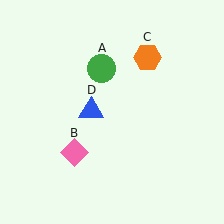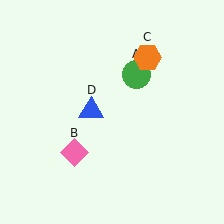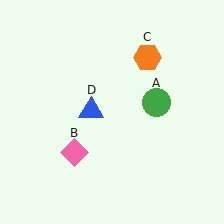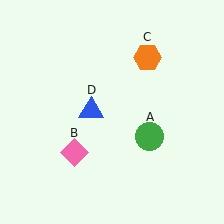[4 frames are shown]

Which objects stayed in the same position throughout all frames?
Pink diamond (object B) and orange hexagon (object C) and blue triangle (object D) remained stationary.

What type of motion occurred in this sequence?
The green circle (object A) rotated clockwise around the center of the scene.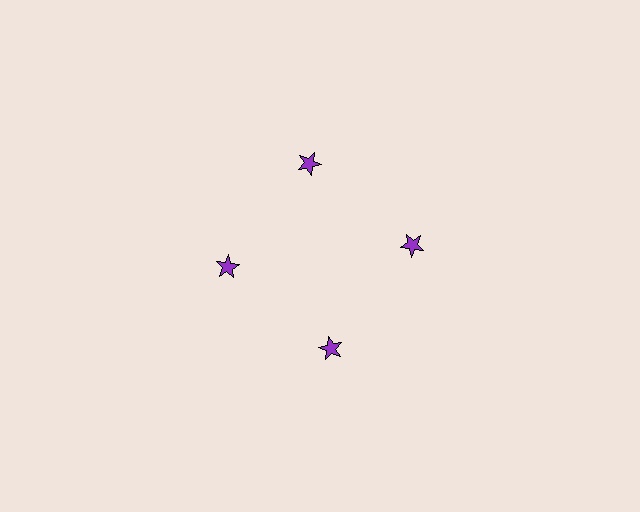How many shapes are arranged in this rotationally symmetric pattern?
There are 4 shapes, arranged in 4 groups of 1.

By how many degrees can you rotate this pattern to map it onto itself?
The pattern maps onto itself every 90 degrees of rotation.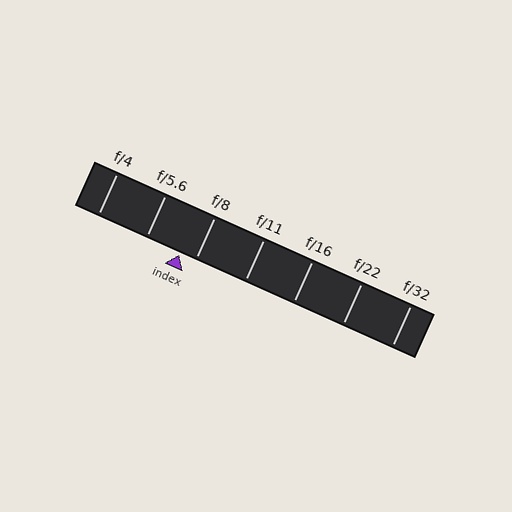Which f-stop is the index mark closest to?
The index mark is closest to f/8.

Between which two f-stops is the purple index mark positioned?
The index mark is between f/5.6 and f/8.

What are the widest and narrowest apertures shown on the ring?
The widest aperture shown is f/4 and the narrowest is f/32.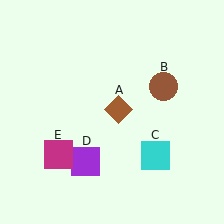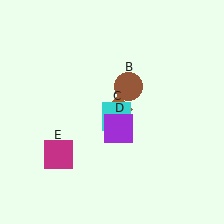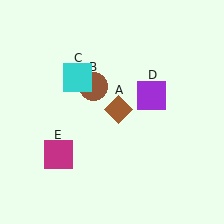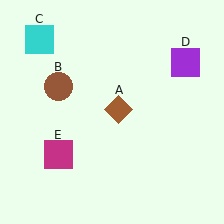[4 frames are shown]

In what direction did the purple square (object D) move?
The purple square (object D) moved up and to the right.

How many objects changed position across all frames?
3 objects changed position: brown circle (object B), cyan square (object C), purple square (object D).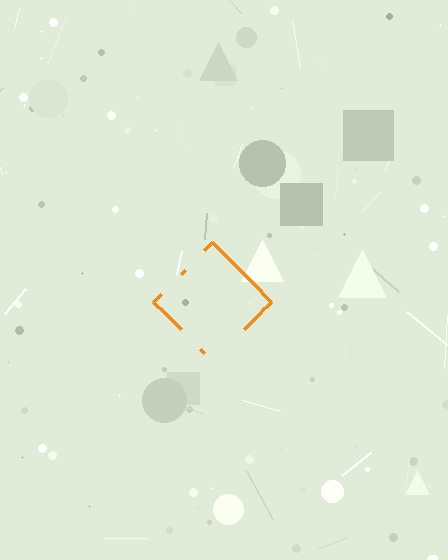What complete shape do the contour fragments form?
The contour fragments form a diamond.